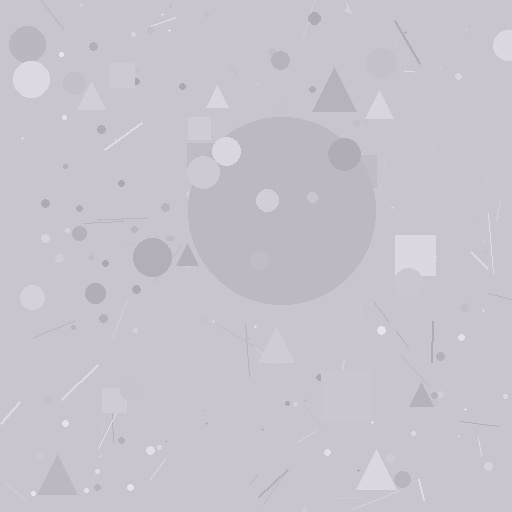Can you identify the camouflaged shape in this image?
The camouflaged shape is a circle.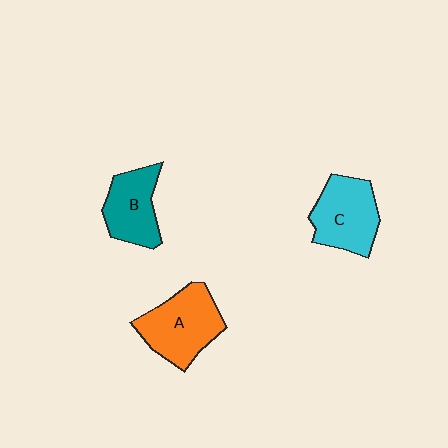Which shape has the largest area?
Shape A (orange).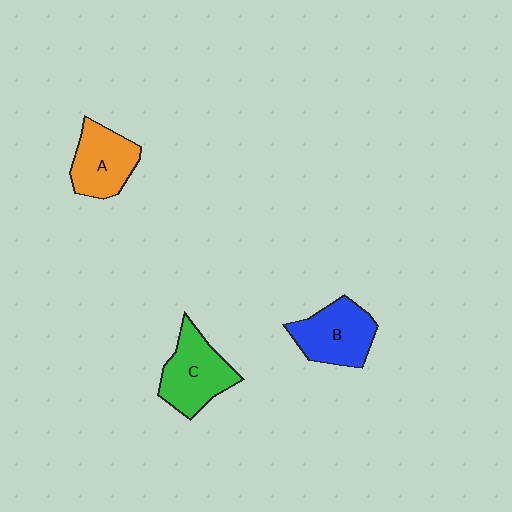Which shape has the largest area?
Shape C (green).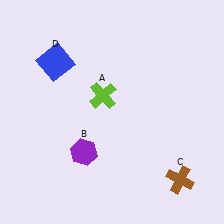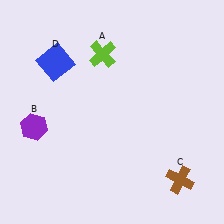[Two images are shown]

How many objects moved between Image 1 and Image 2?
2 objects moved between the two images.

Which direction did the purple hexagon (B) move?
The purple hexagon (B) moved left.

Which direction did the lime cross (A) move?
The lime cross (A) moved up.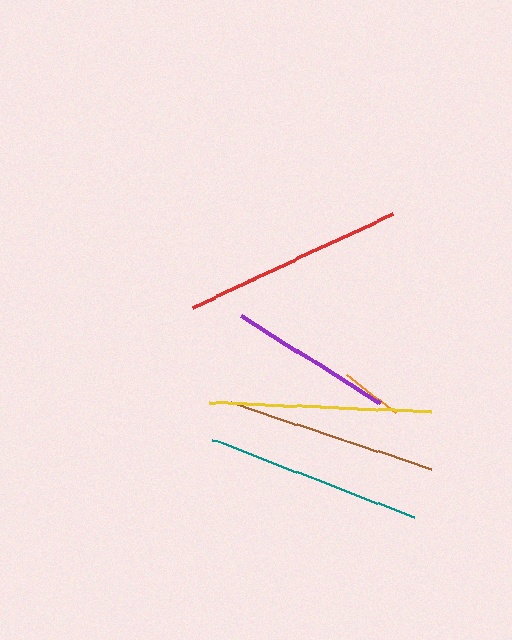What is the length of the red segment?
The red segment is approximately 221 pixels long.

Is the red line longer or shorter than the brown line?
The red line is longer than the brown line.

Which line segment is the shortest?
The orange line is the shortest at approximately 62 pixels.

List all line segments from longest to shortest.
From longest to shortest: yellow, red, teal, brown, purple, orange.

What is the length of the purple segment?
The purple segment is approximately 164 pixels long.